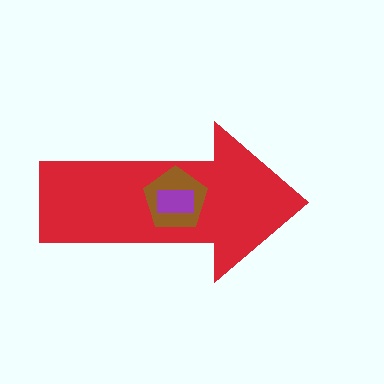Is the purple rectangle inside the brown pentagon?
Yes.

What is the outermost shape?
The red arrow.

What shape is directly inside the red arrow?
The brown pentagon.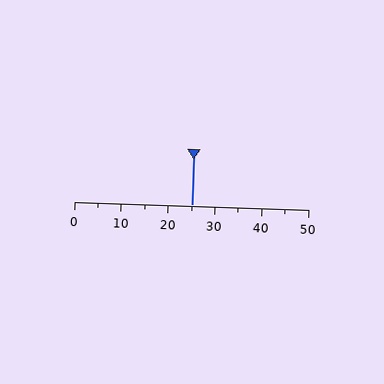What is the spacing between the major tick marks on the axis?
The major ticks are spaced 10 apart.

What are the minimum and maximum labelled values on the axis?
The axis runs from 0 to 50.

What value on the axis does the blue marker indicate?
The marker indicates approximately 25.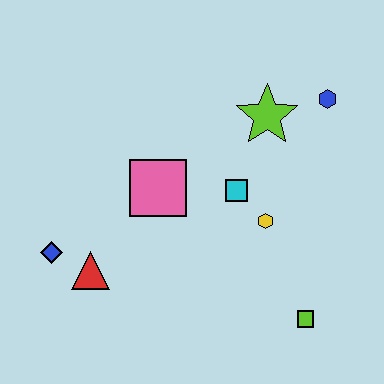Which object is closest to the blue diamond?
The red triangle is closest to the blue diamond.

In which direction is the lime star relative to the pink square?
The lime star is to the right of the pink square.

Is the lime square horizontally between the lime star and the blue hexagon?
Yes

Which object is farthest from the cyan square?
The blue diamond is farthest from the cyan square.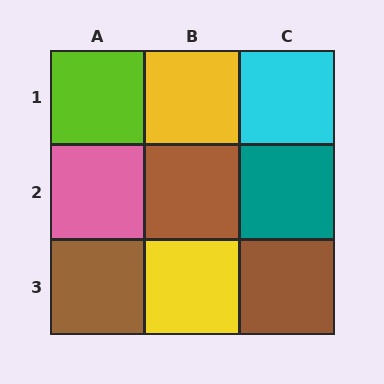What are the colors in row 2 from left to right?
Pink, brown, teal.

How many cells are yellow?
2 cells are yellow.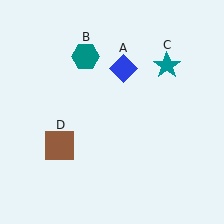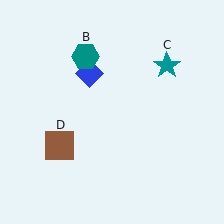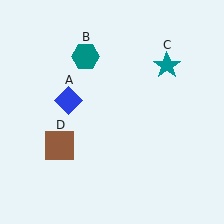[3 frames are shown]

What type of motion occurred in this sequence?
The blue diamond (object A) rotated counterclockwise around the center of the scene.